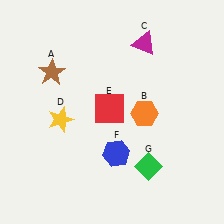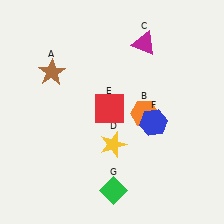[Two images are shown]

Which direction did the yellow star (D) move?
The yellow star (D) moved right.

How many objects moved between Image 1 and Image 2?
3 objects moved between the two images.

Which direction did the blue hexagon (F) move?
The blue hexagon (F) moved right.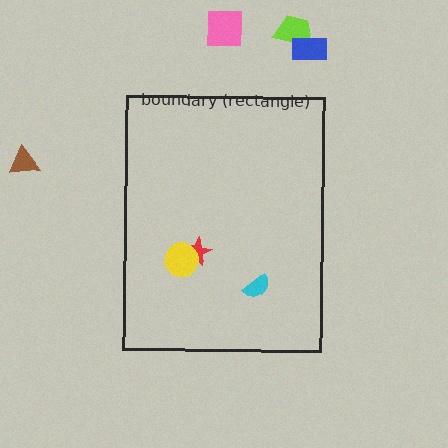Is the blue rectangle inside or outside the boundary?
Outside.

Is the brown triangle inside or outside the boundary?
Outside.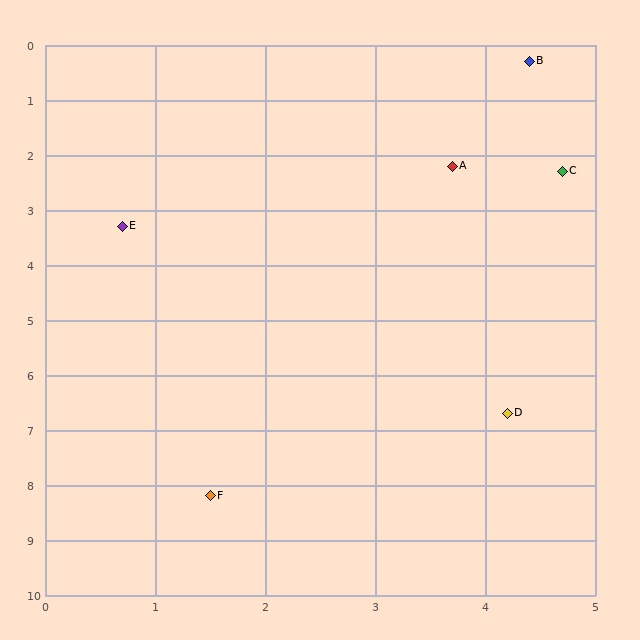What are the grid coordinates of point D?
Point D is at approximately (4.2, 6.7).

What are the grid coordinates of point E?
Point E is at approximately (0.7, 3.3).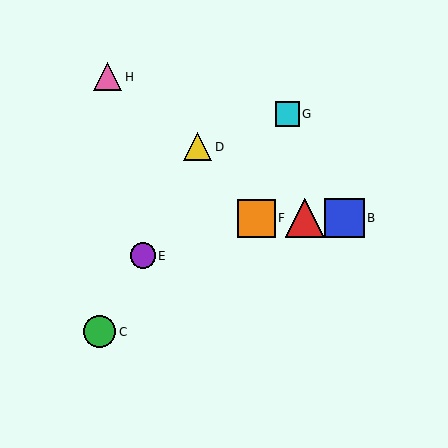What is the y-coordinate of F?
Object F is at y≈218.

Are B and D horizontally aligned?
No, B is at y≈218 and D is at y≈147.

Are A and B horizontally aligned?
Yes, both are at y≈218.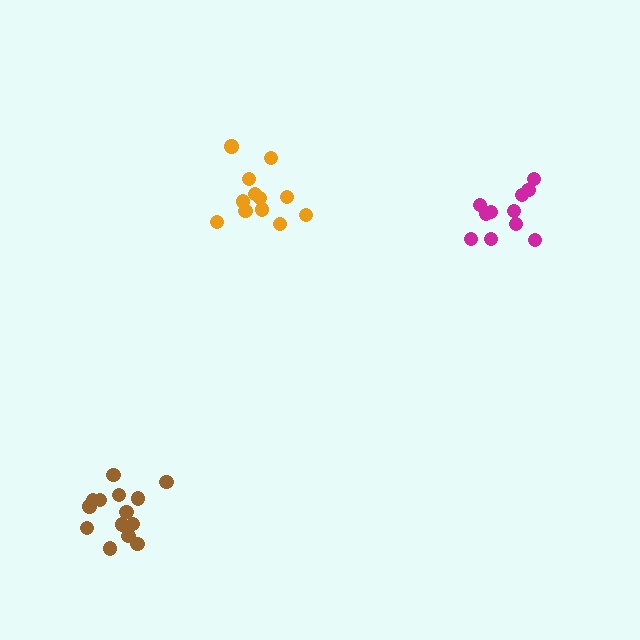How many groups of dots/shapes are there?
There are 3 groups.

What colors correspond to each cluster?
The clusters are colored: orange, brown, magenta.